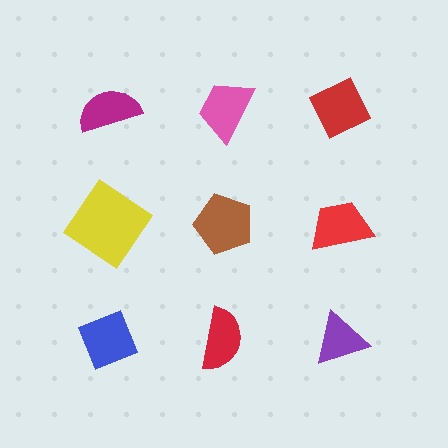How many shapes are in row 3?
3 shapes.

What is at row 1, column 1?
A magenta semicircle.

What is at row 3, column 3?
A purple triangle.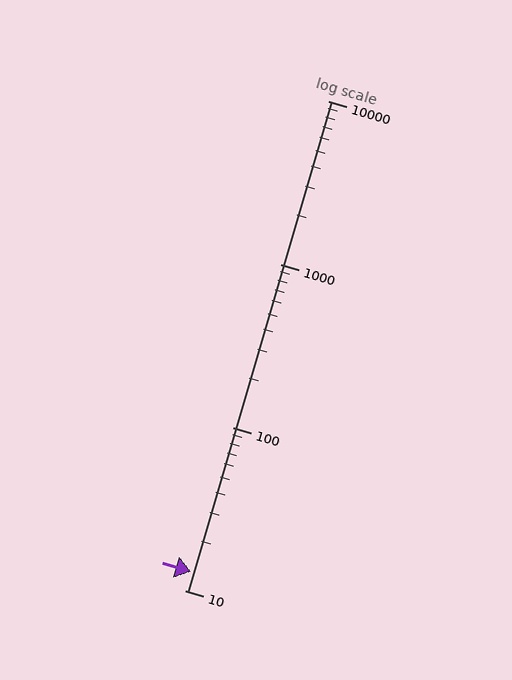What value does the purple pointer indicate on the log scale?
The pointer indicates approximately 13.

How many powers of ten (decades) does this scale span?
The scale spans 3 decades, from 10 to 10000.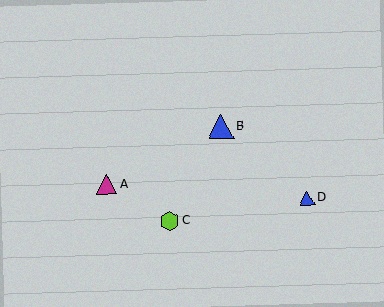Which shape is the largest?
The blue triangle (labeled B) is the largest.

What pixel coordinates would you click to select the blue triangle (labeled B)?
Click at (221, 126) to select the blue triangle B.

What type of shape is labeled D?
Shape D is a blue triangle.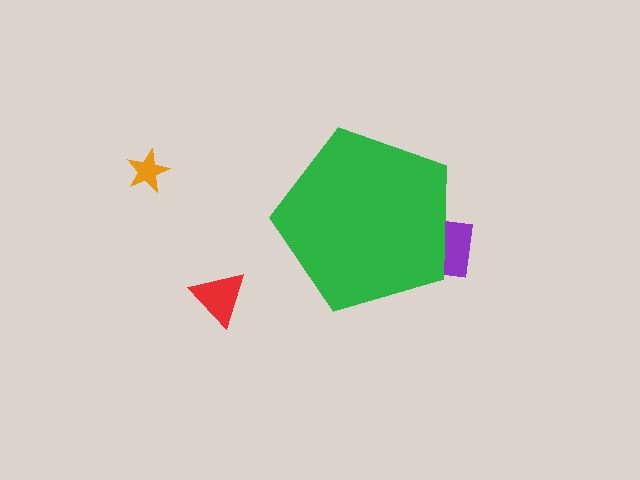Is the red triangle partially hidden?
No, the red triangle is fully visible.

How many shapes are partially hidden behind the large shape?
1 shape is partially hidden.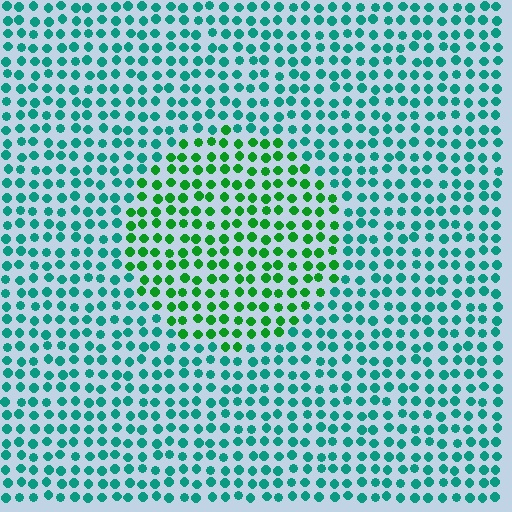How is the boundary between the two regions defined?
The boundary is defined purely by a slight shift in hue (about 42 degrees). Spacing, size, and orientation are identical on both sides.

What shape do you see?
I see a circle.